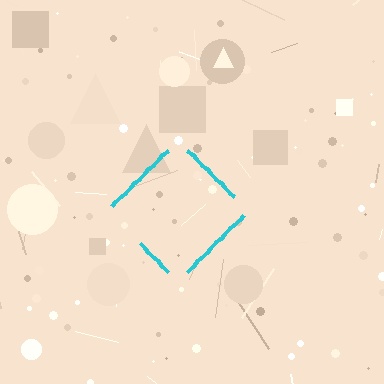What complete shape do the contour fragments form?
The contour fragments form a diamond.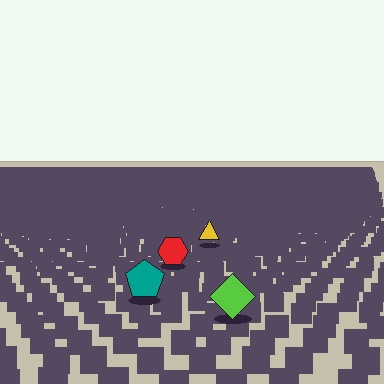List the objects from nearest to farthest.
From nearest to farthest: the lime diamond, the teal pentagon, the red hexagon, the yellow triangle.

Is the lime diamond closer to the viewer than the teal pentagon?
Yes. The lime diamond is closer — you can tell from the texture gradient: the ground texture is coarser near it.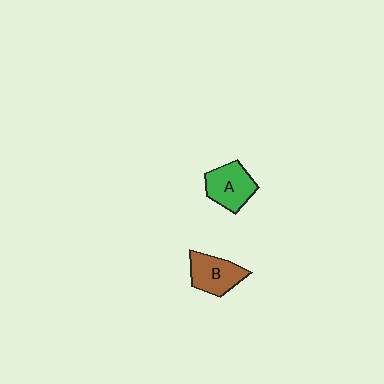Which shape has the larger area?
Shape A (green).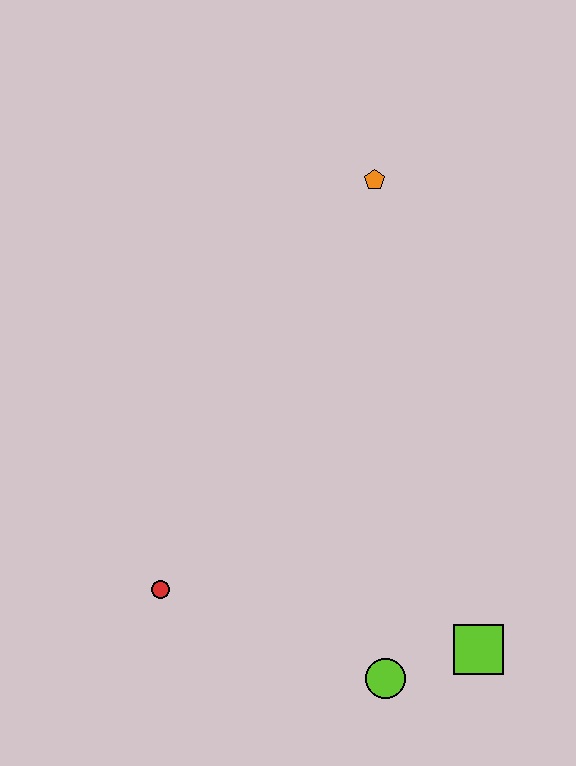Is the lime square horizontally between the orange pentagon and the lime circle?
No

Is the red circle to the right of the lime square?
No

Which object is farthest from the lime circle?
The orange pentagon is farthest from the lime circle.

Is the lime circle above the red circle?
No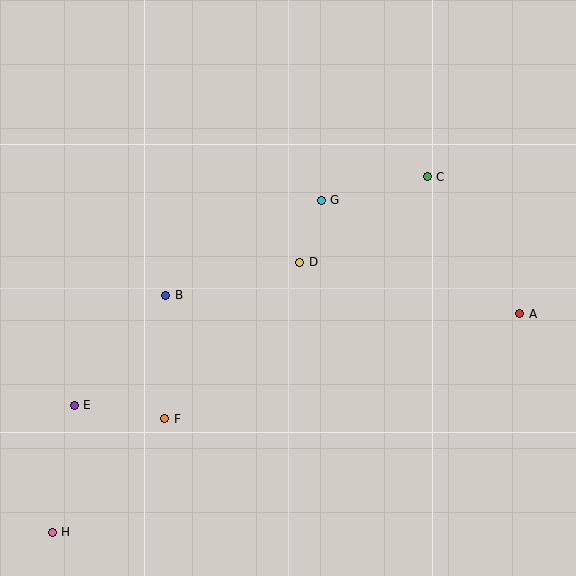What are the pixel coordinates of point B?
Point B is at (166, 295).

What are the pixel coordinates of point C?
Point C is at (427, 177).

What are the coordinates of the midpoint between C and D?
The midpoint between C and D is at (363, 220).